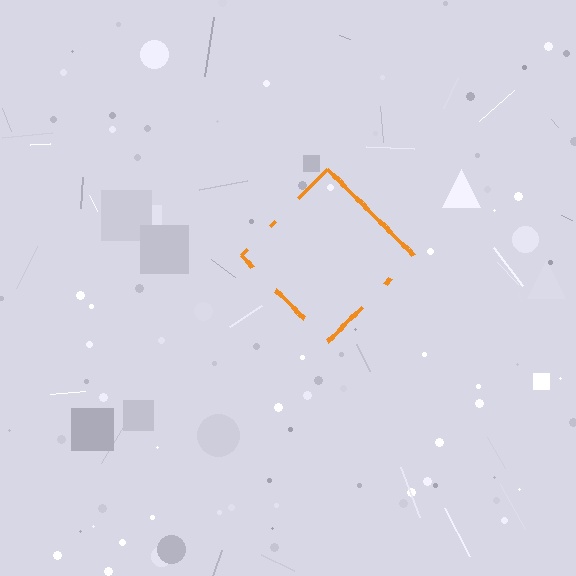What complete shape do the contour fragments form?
The contour fragments form a diamond.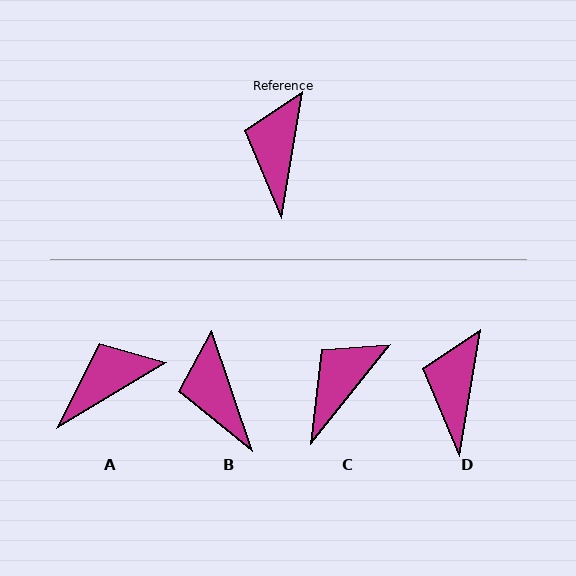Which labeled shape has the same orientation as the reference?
D.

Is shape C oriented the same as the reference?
No, it is off by about 29 degrees.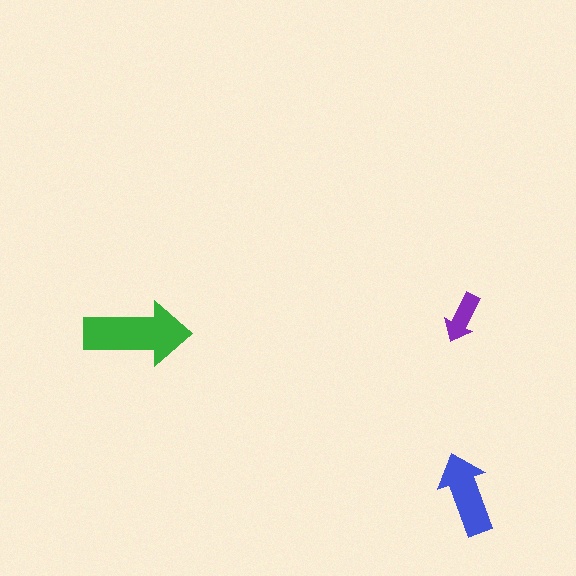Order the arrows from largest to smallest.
the green one, the blue one, the purple one.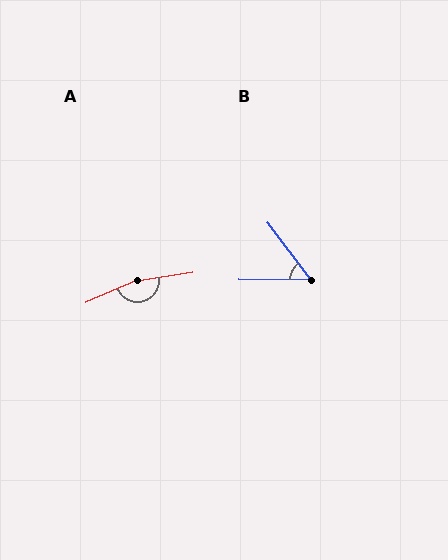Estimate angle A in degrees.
Approximately 165 degrees.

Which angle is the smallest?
B, at approximately 52 degrees.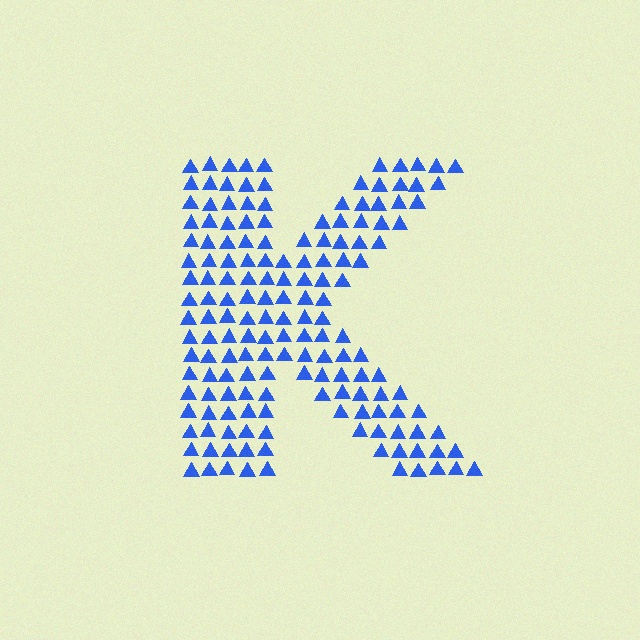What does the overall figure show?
The overall figure shows the letter K.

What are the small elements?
The small elements are triangles.